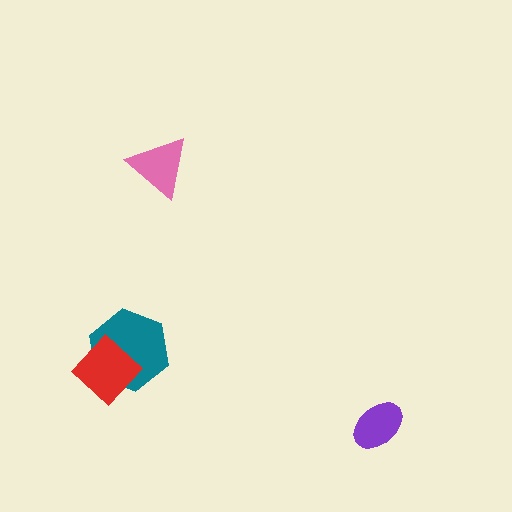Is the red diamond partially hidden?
No, no other shape covers it.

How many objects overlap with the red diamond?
1 object overlaps with the red diamond.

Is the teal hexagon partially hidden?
Yes, it is partially covered by another shape.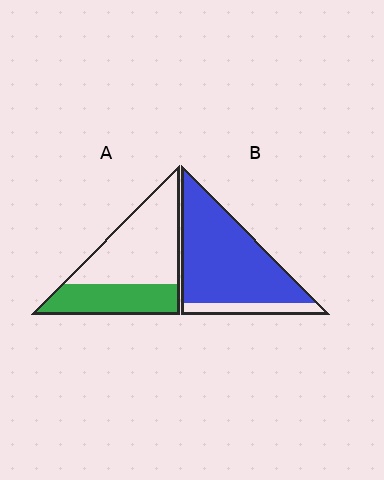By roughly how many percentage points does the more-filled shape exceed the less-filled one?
By roughly 50 percentage points (B over A).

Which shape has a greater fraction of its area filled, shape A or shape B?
Shape B.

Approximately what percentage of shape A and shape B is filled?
A is approximately 35% and B is approximately 85%.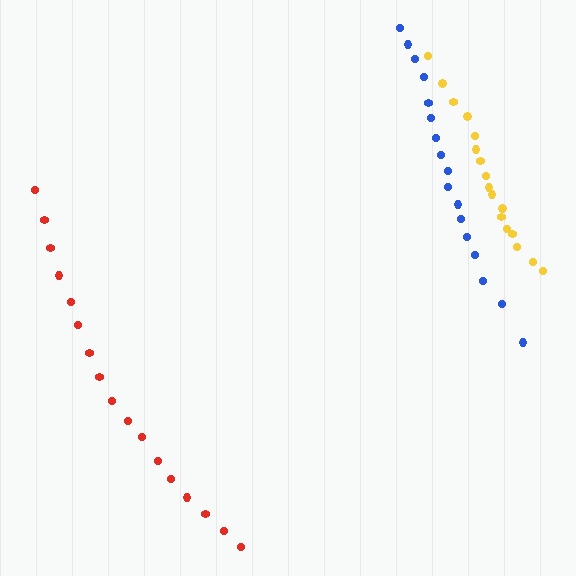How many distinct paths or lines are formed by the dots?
There are 3 distinct paths.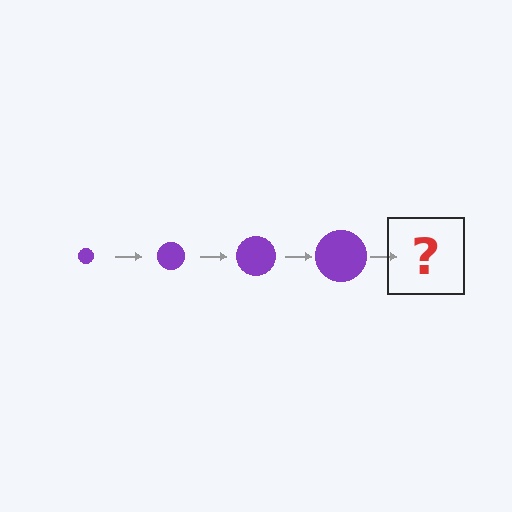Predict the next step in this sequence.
The next step is a purple circle, larger than the previous one.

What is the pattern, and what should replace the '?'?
The pattern is that the circle gets progressively larger each step. The '?' should be a purple circle, larger than the previous one.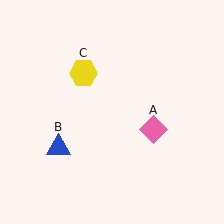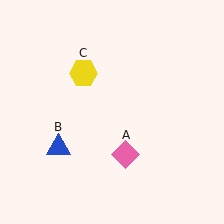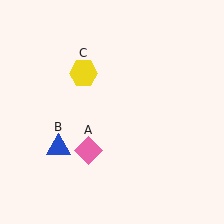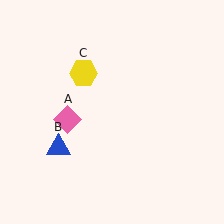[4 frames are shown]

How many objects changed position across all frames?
1 object changed position: pink diamond (object A).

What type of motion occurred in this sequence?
The pink diamond (object A) rotated clockwise around the center of the scene.